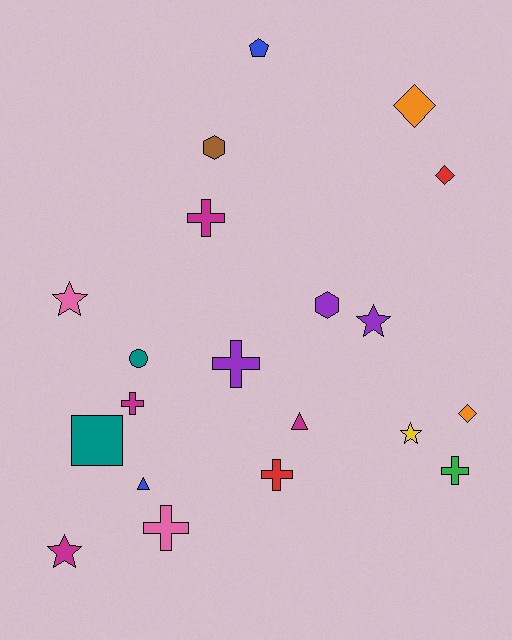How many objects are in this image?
There are 20 objects.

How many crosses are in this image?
There are 6 crosses.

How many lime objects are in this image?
There are no lime objects.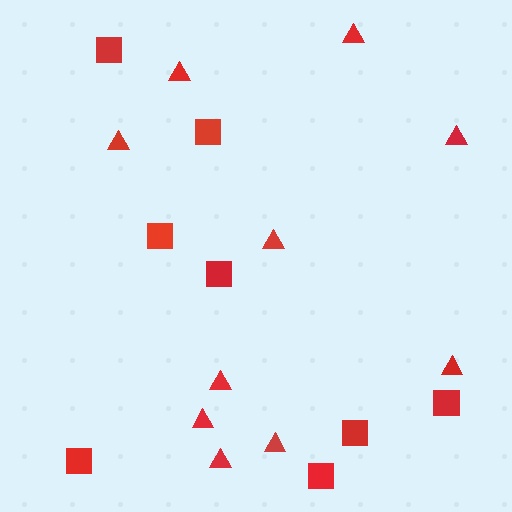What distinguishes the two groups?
There are 2 groups: one group of triangles (10) and one group of squares (8).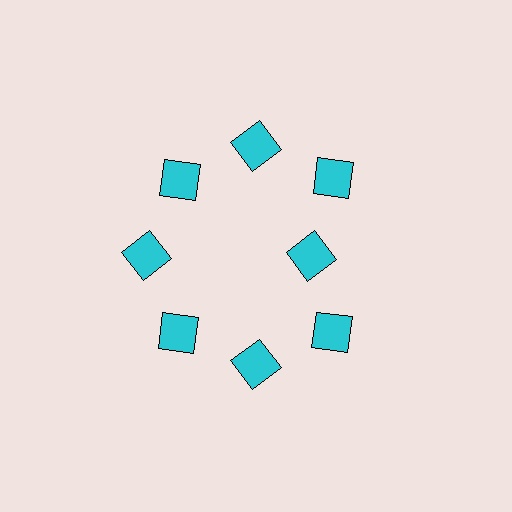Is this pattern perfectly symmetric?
No. The 8 cyan squares are arranged in a ring, but one element near the 3 o'clock position is pulled inward toward the center, breaking the 8-fold rotational symmetry.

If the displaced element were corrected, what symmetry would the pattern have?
It would have 8-fold rotational symmetry — the pattern would map onto itself every 45 degrees.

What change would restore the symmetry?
The symmetry would be restored by moving it outward, back onto the ring so that all 8 squares sit at equal angles and equal distance from the center.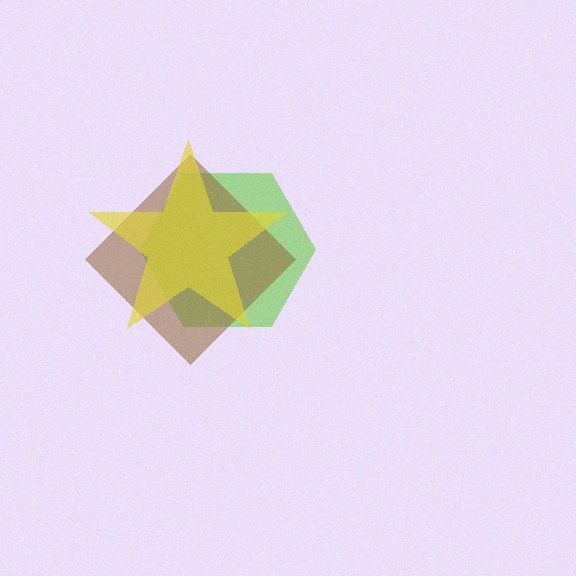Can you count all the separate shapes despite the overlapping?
Yes, there are 3 separate shapes.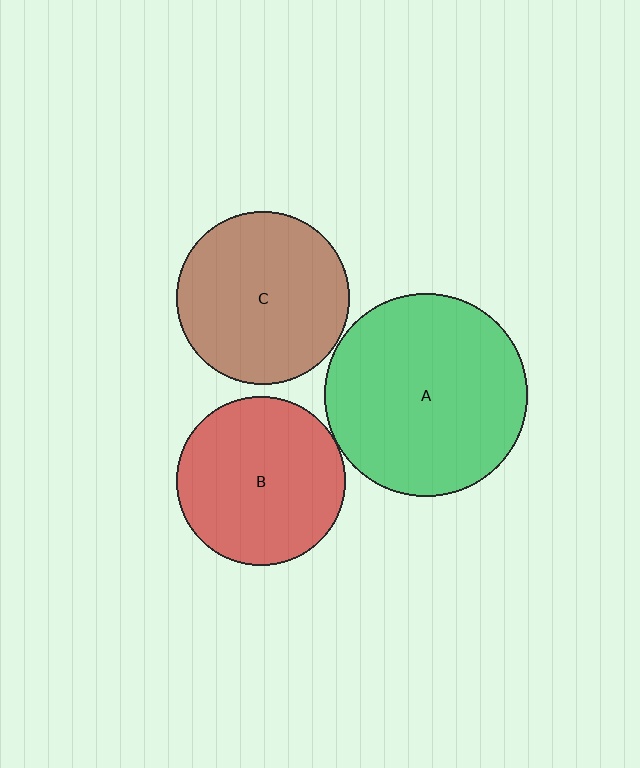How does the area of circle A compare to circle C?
Approximately 1.4 times.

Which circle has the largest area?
Circle A (green).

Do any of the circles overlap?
No, none of the circles overlap.